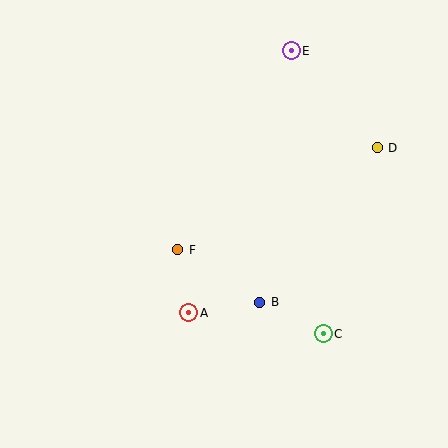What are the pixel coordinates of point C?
Point C is at (323, 334).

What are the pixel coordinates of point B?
Point B is at (260, 302).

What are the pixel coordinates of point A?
Point A is at (189, 313).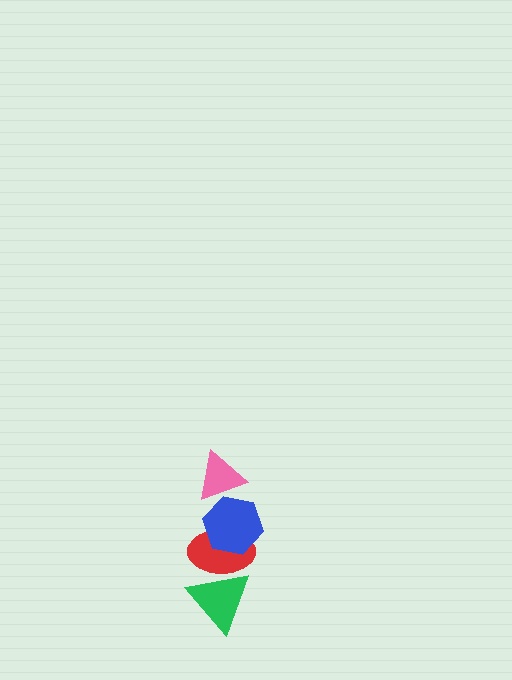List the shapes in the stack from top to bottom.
From top to bottom: the pink triangle, the blue hexagon, the red ellipse, the green triangle.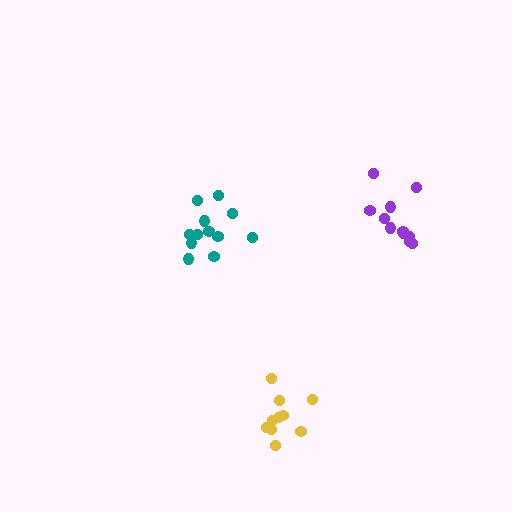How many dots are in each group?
Group 1: 10 dots, Group 2: 12 dots, Group 3: 11 dots (33 total).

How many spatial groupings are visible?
There are 3 spatial groupings.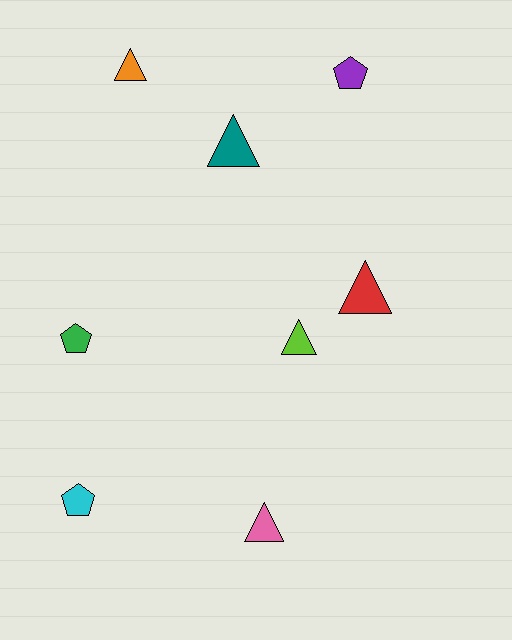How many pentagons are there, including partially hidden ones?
There are 3 pentagons.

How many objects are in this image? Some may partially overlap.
There are 8 objects.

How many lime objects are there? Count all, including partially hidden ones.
There is 1 lime object.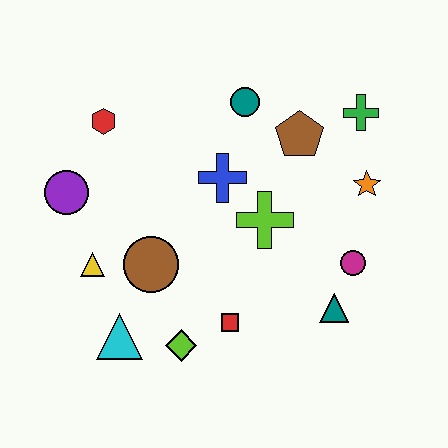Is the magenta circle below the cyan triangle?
No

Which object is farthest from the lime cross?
The purple circle is farthest from the lime cross.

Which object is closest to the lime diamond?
The red square is closest to the lime diamond.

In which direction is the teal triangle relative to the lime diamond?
The teal triangle is to the right of the lime diamond.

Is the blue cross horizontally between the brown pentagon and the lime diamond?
Yes